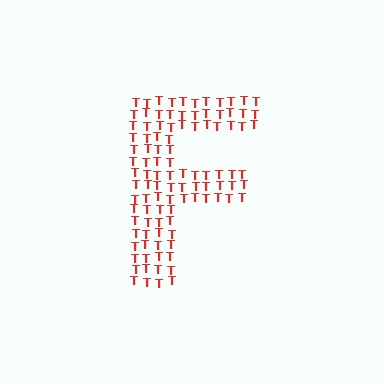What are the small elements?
The small elements are letter T's.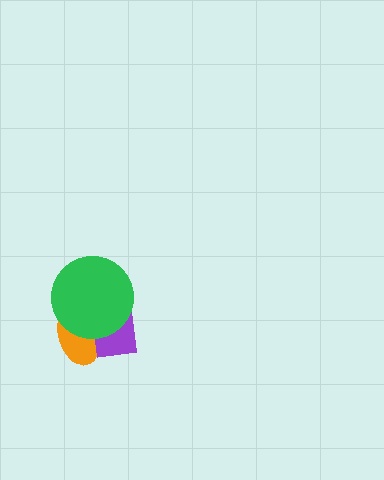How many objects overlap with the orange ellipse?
2 objects overlap with the orange ellipse.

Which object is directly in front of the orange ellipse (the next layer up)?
The purple rectangle is directly in front of the orange ellipse.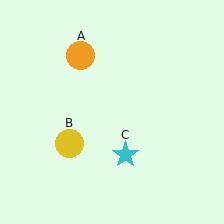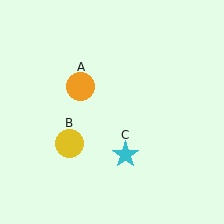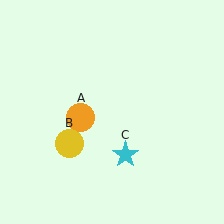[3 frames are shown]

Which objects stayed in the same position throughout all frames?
Yellow circle (object B) and cyan star (object C) remained stationary.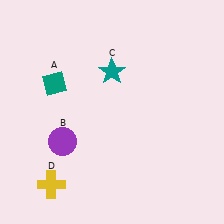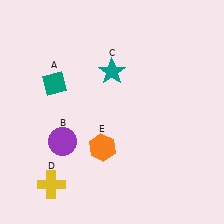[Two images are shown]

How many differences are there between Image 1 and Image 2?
There is 1 difference between the two images.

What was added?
An orange hexagon (E) was added in Image 2.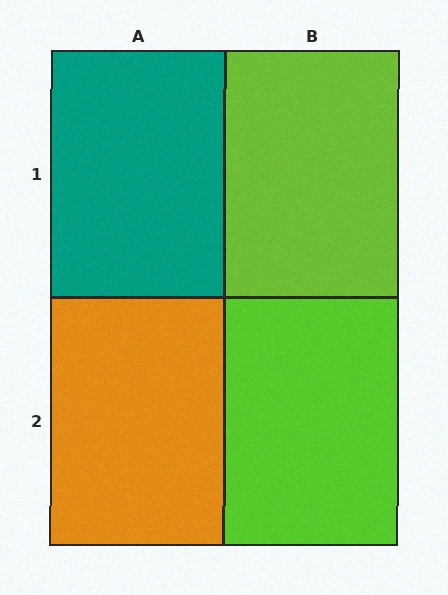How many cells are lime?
2 cells are lime.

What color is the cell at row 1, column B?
Lime.